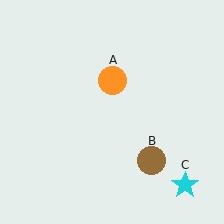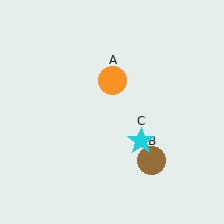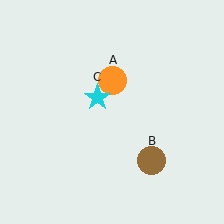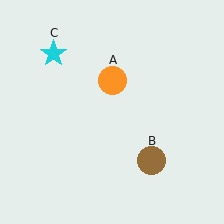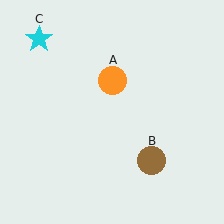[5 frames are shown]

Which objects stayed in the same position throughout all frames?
Orange circle (object A) and brown circle (object B) remained stationary.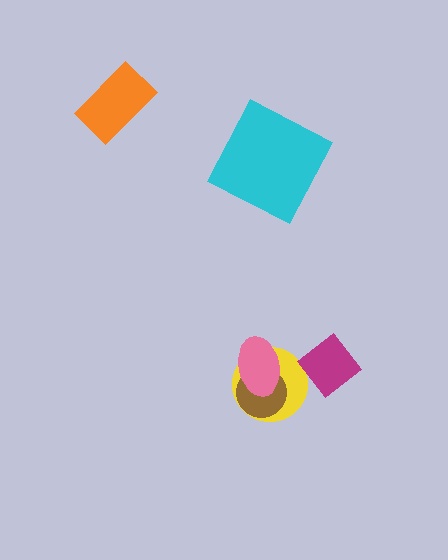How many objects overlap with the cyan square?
0 objects overlap with the cyan square.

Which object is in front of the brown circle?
The pink ellipse is in front of the brown circle.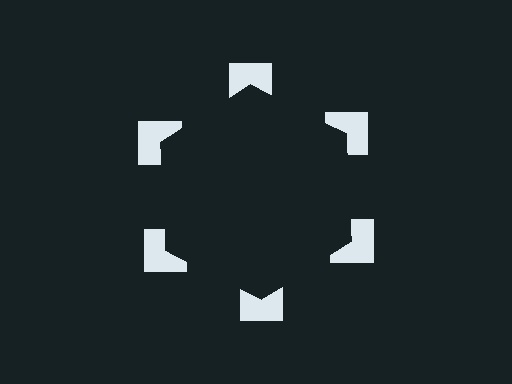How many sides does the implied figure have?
6 sides.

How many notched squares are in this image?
There are 6 — one at each vertex of the illusory hexagon.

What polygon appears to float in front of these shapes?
An illusory hexagon — its edges are inferred from the aligned wedge cuts in the notched squares, not physically drawn.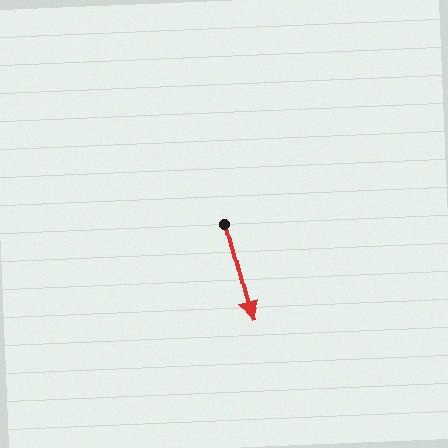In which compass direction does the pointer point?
South.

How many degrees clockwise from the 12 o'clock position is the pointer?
Approximately 165 degrees.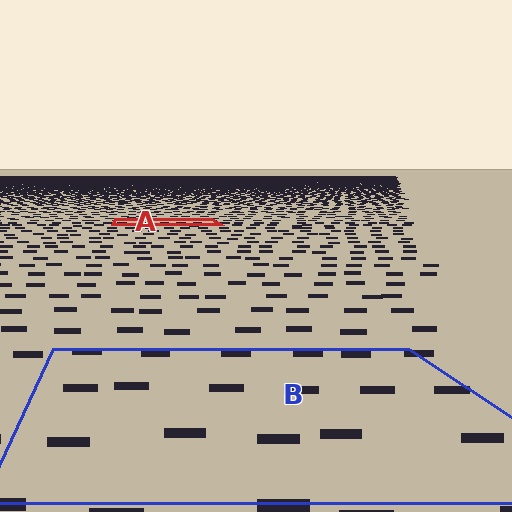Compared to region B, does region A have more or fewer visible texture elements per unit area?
Region A has more texture elements per unit area — they are packed more densely because it is farther away.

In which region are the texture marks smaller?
The texture marks are smaller in region A, because it is farther away.